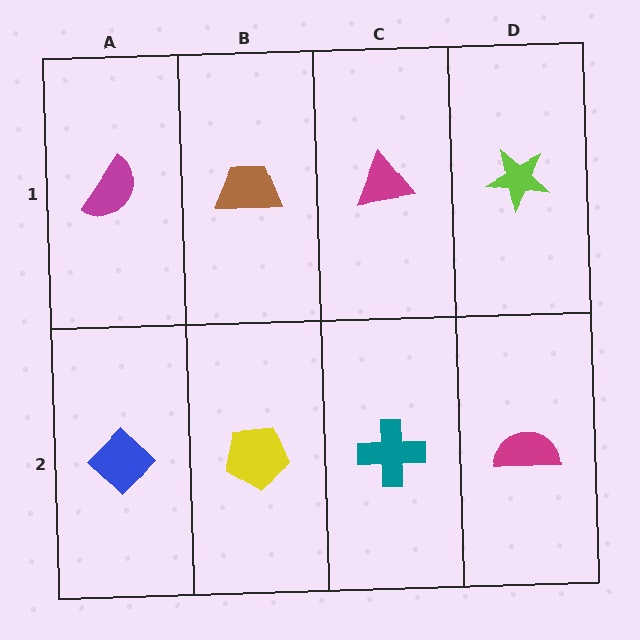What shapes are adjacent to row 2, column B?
A brown trapezoid (row 1, column B), a blue diamond (row 2, column A), a teal cross (row 2, column C).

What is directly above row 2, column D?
A lime star.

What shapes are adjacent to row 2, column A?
A magenta semicircle (row 1, column A), a yellow pentagon (row 2, column B).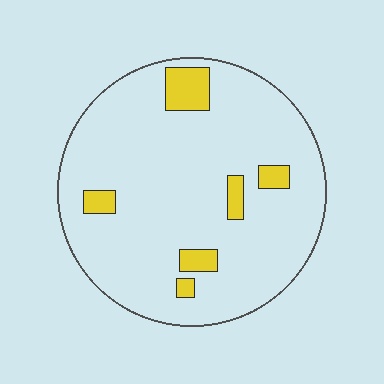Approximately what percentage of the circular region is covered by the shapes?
Approximately 10%.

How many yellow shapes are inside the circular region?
6.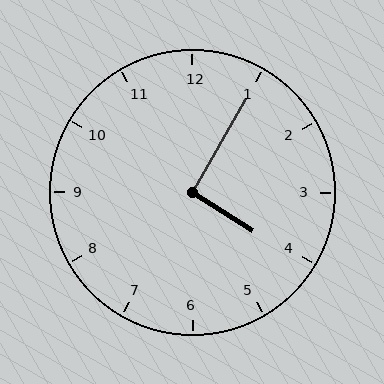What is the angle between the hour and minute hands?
Approximately 92 degrees.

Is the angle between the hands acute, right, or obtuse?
It is right.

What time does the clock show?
4:05.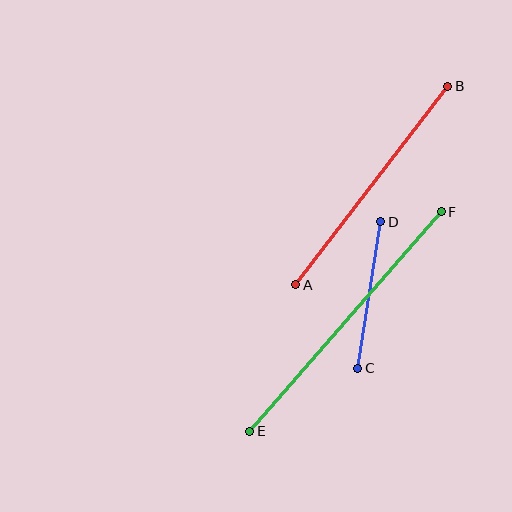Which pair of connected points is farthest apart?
Points E and F are farthest apart.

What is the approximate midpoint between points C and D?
The midpoint is at approximately (369, 295) pixels.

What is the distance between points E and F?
The distance is approximately 291 pixels.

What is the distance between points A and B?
The distance is approximately 250 pixels.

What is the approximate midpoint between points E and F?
The midpoint is at approximately (346, 321) pixels.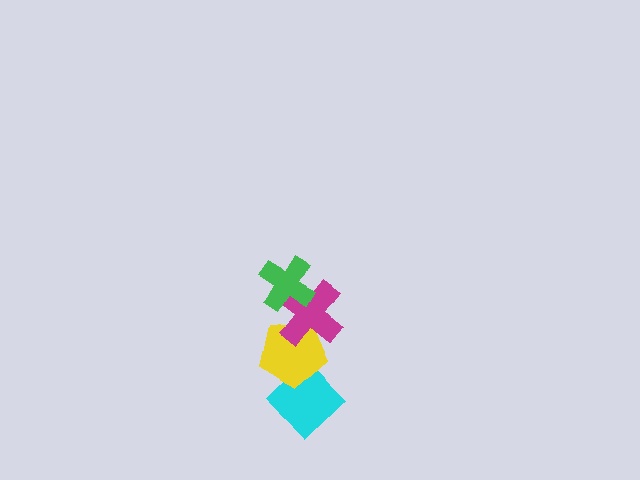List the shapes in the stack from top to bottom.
From top to bottom: the green cross, the magenta cross, the yellow pentagon, the cyan diamond.